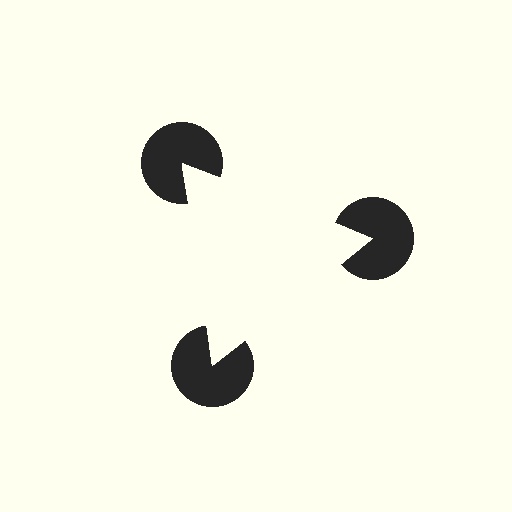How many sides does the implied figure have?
3 sides.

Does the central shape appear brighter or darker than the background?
It typically appears slightly brighter than the background, even though no actual brightness change is drawn.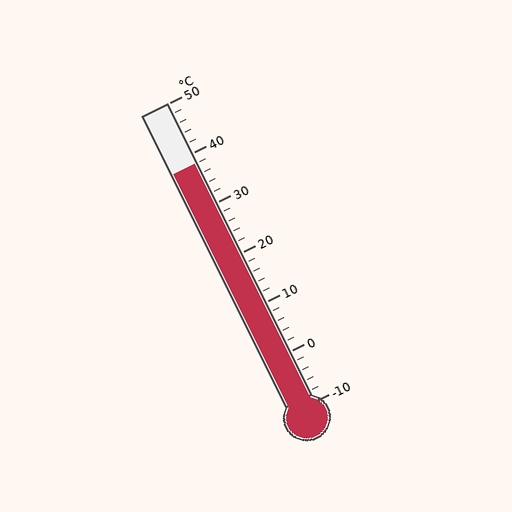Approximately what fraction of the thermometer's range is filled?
The thermometer is filled to approximately 80% of its range.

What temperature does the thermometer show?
The thermometer shows approximately 38°C.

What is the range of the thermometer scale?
The thermometer scale ranges from -10°C to 50°C.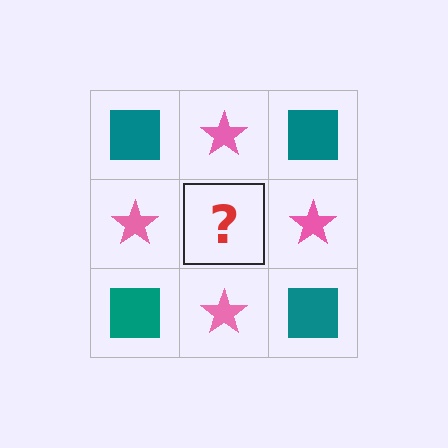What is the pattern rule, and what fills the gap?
The rule is that it alternates teal square and pink star in a checkerboard pattern. The gap should be filled with a teal square.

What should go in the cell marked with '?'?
The missing cell should contain a teal square.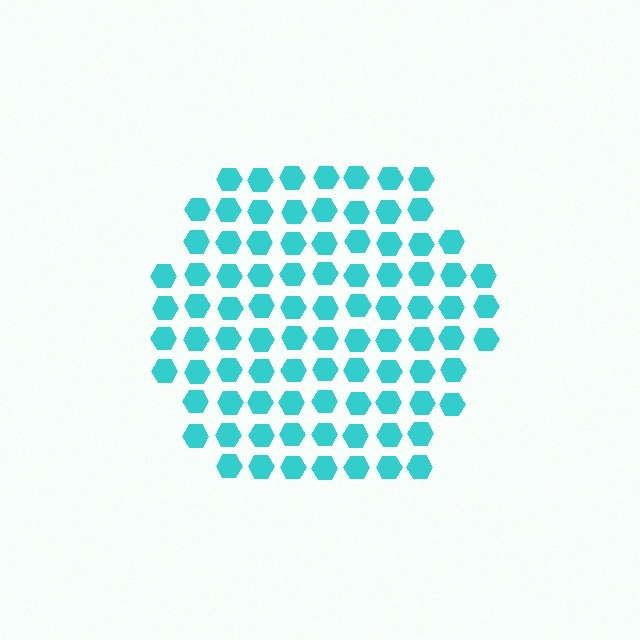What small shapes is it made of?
It is made of small hexagons.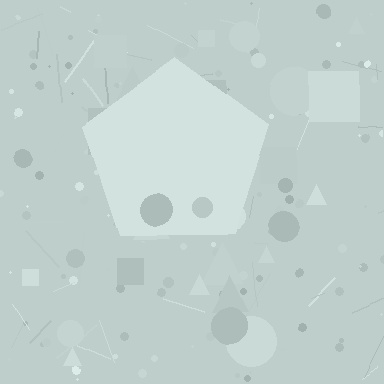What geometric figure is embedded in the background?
A pentagon is embedded in the background.